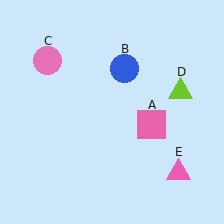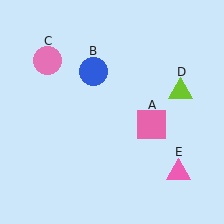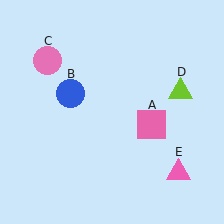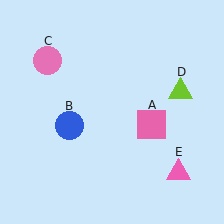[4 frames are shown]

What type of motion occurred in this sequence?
The blue circle (object B) rotated counterclockwise around the center of the scene.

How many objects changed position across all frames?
1 object changed position: blue circle (object B).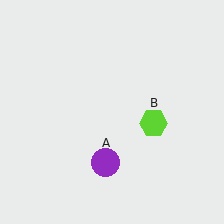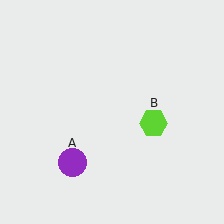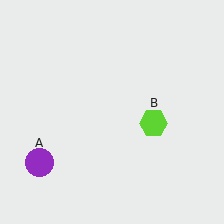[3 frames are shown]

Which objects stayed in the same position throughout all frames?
Lime hexagon (object B) remained stationary.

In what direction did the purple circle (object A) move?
The purple circle (object A) moved left.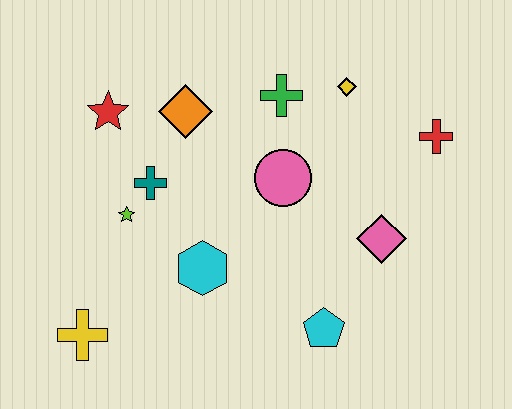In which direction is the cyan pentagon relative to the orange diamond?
The cyan pentagon is below the orange diamond.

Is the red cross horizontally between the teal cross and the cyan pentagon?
No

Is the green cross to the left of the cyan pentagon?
Yes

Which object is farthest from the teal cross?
The red cross is farthest from the teal cross.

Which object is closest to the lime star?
The teal cross is closest to the lime star.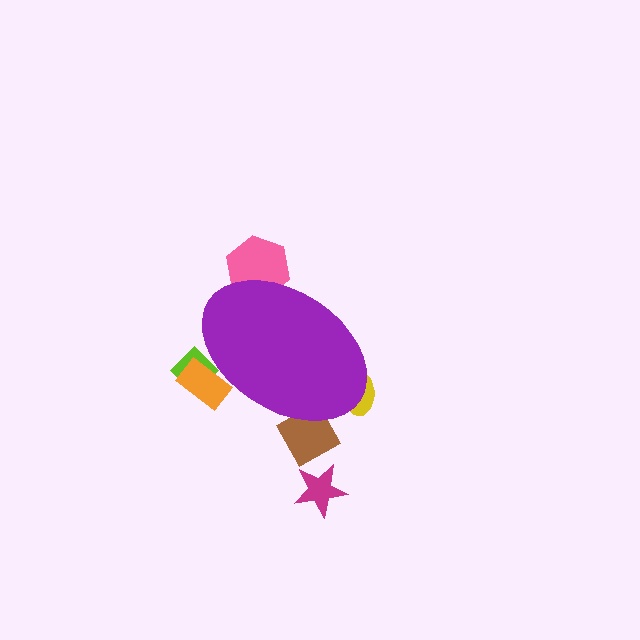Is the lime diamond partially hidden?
Yes, the lime diamond is partially hidden behind the purple ellipse.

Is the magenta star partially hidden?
No, the magenta star is fully visible.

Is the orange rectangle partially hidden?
Yes, the orange rectangle is partially hidden behind the purple ellipse.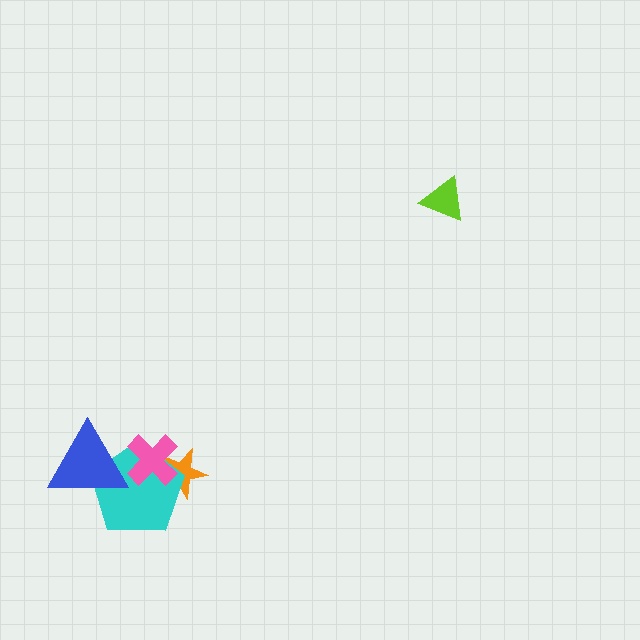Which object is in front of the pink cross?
The blue triangle is in front of the pink cross.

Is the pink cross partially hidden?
Yes, it is partially covered by another shape.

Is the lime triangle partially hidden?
No, no other shape covers it.